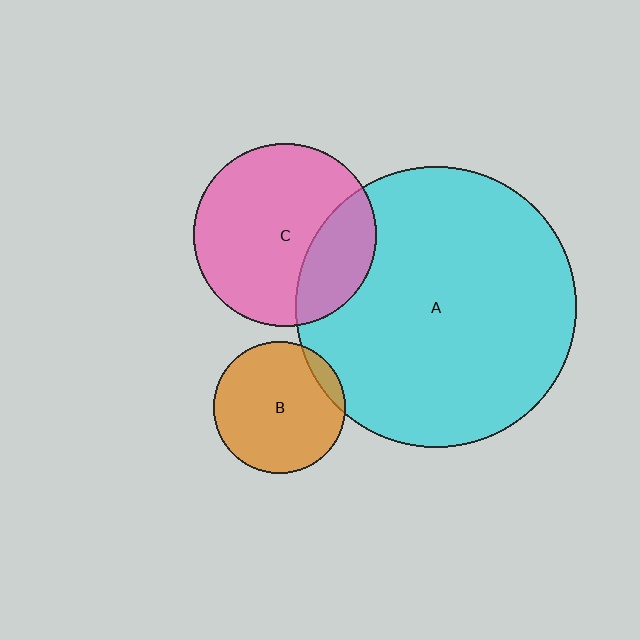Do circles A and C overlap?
Yes.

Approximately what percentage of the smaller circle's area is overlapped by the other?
Approximately 25%.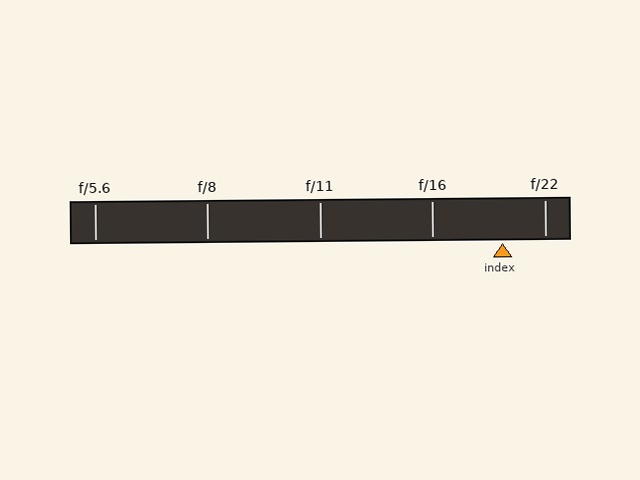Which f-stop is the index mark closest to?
The index mark is closest to f/22.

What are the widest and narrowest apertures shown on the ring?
The widest aperture shown is f/5.6 and the narrowest is f/22.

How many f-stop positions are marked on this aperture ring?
There are 5 f-stop positions marked.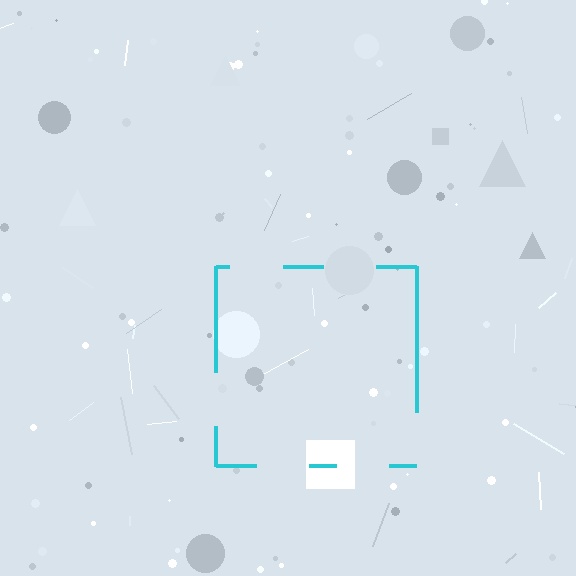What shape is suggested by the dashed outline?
The dashed outline suggests a square.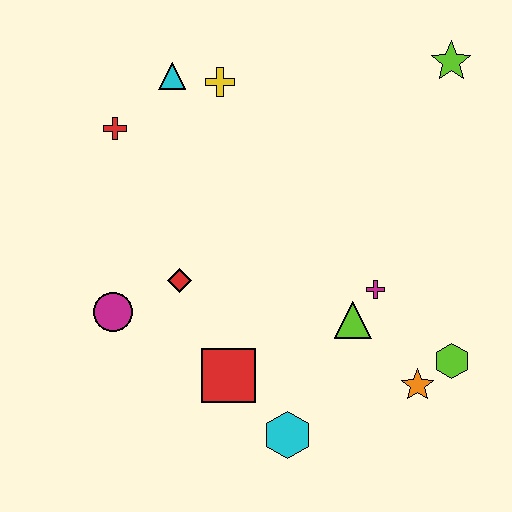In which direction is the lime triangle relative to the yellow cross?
The lime triangle is below the yellow cross.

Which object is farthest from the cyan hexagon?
The lime star is farthest from the cyan hexagon.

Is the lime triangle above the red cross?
No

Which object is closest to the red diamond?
The magenta circle is closest to the red diamond.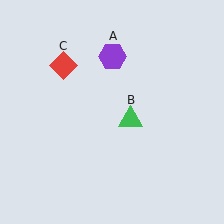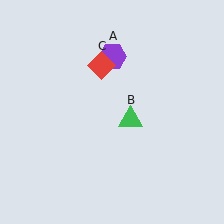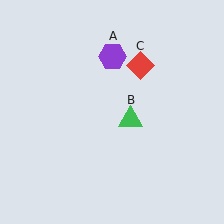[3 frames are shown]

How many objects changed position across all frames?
1 object changed position: red diamond (object C).